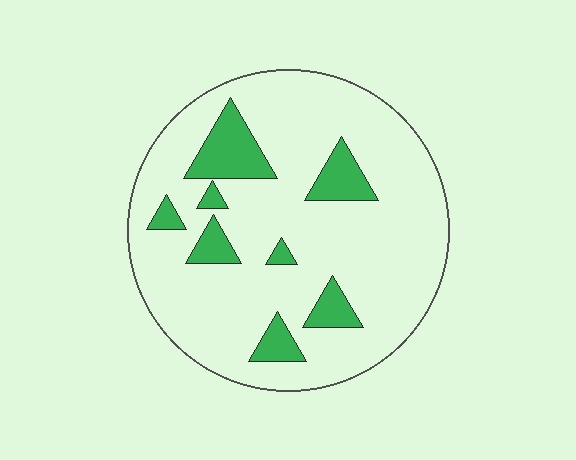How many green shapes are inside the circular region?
8.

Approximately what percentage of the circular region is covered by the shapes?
Approximately 15%.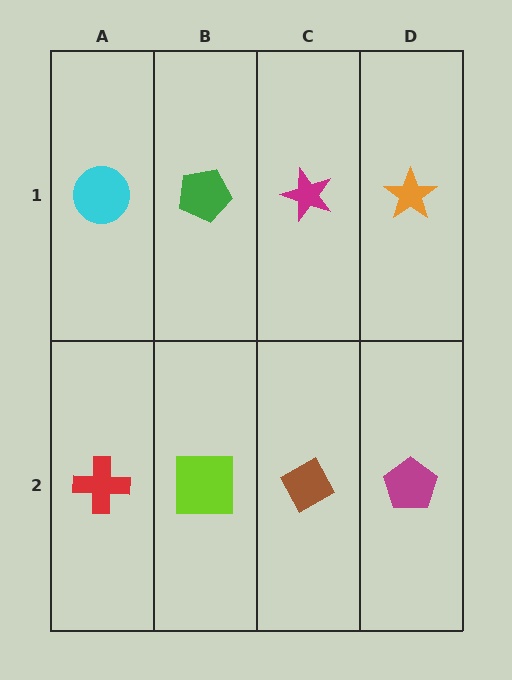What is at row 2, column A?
A red cross.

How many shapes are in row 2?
4 shapes.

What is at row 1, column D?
An orange star.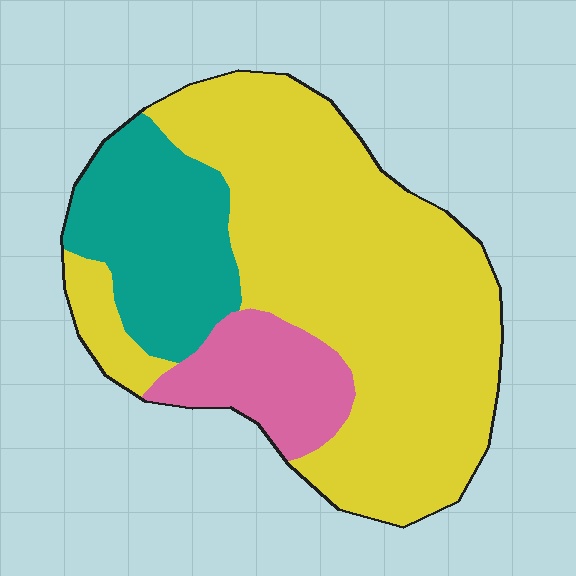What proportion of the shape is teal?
Teal covers 21% of the shape.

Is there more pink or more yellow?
Yellow.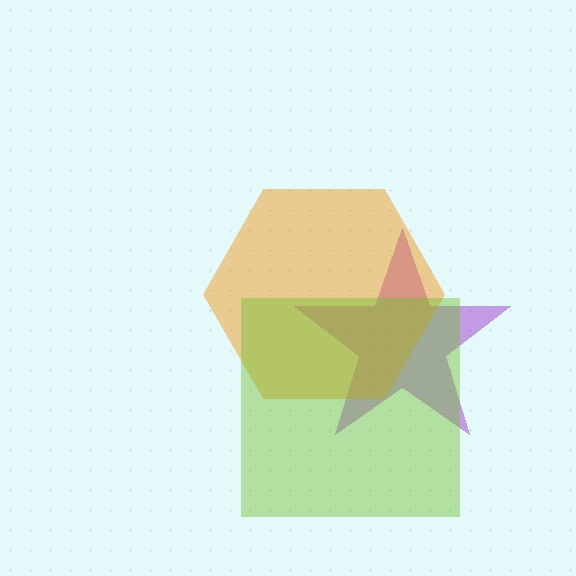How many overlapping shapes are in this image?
There are 3 overlapping shapes in the image.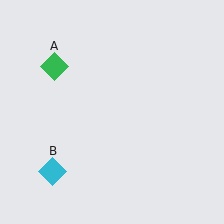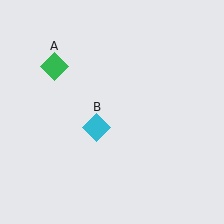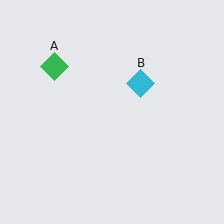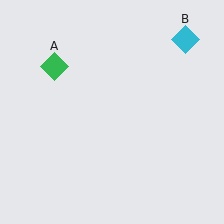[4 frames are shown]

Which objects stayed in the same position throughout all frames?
Green diamond (object A) remained stationary.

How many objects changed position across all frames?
1 object changed position: cyan diamond (object B).